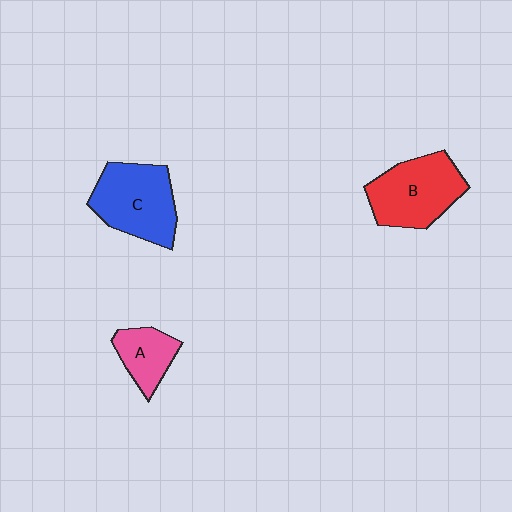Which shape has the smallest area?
Shape A (pink).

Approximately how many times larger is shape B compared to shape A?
Approximately 1.8 times.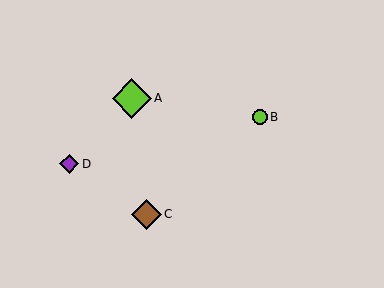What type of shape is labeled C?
Shape C is a brown diamond.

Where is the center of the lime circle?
The center of the lime circle is at (260, 117).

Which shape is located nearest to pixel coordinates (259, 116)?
The lime circle (labeled B) at (260, 117) is nearest to that location.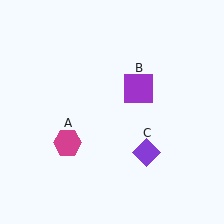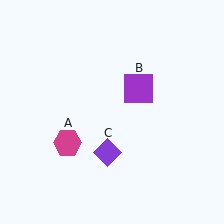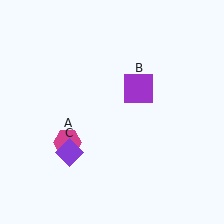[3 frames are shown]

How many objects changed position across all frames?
1 object changed position: purple diamond (object C).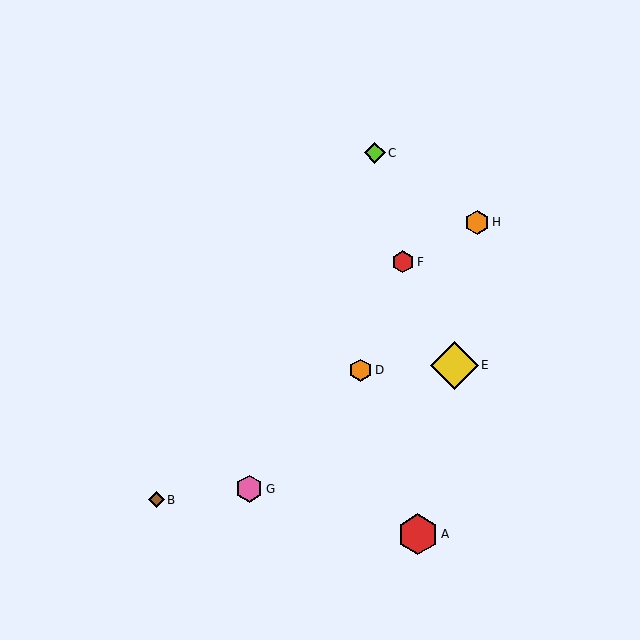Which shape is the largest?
The yellow diamond (labeled E) is the largest.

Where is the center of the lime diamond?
The center of the lime diamond is at (375, 153).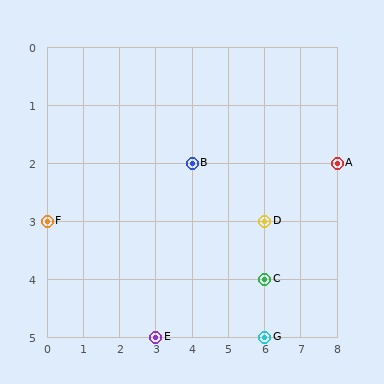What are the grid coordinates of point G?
Point G is at grid coordinates (6, 5).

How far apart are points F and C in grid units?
Points F and C are 6 columns and 1 row apart (about 6.1 grid units diagonally).